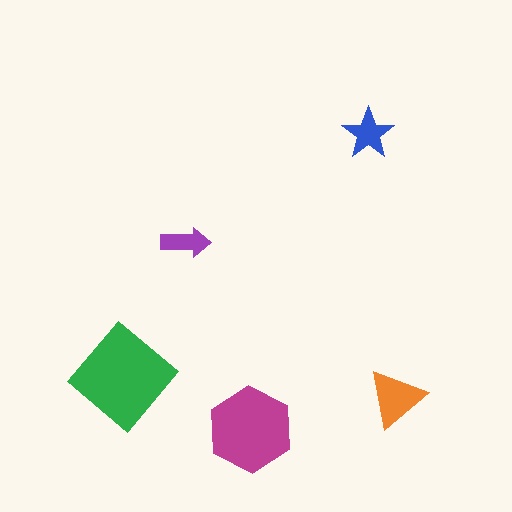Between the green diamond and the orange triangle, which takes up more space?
The green diamond.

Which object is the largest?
The green diamond.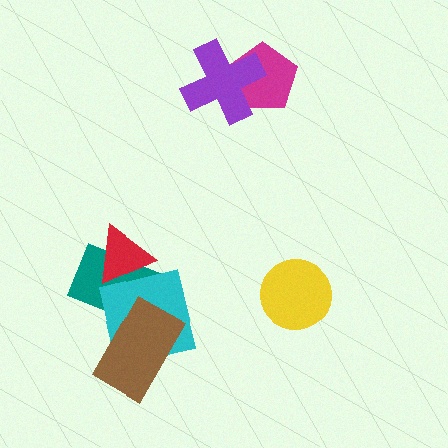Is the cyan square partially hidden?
Yes, it is partially covered by another shape.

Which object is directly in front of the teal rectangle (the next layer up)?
The red triangle is directly in front of the teal rectangle.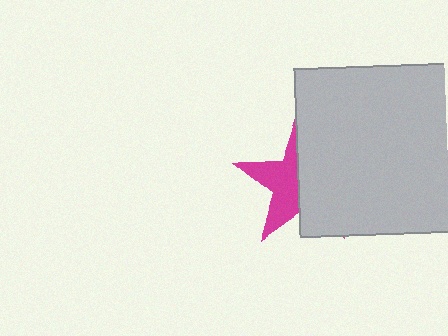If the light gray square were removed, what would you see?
You would see the complete magenta star.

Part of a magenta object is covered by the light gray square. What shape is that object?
It is a star.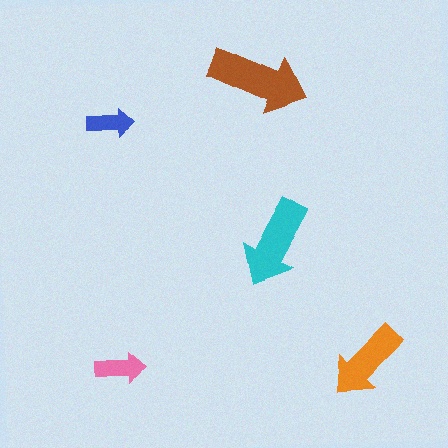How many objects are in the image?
There are 5 objects in the image.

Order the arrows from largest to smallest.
the brown one, the cyan one, the orange one, the pink one, the blue one.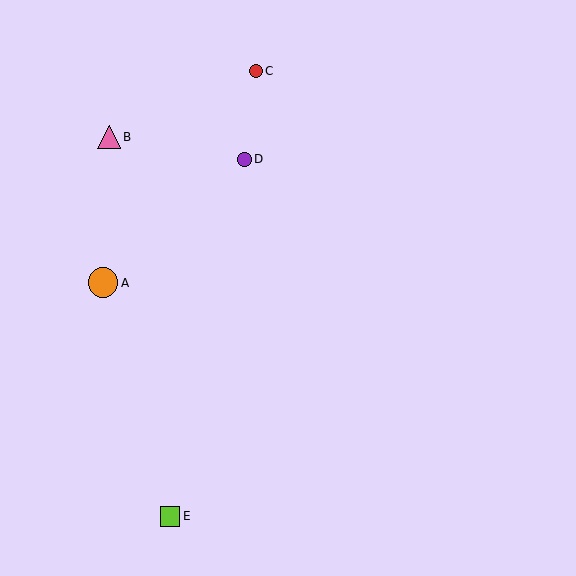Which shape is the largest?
The orange circle (labeled A) is the largest.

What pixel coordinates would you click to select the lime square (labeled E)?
Click at (170, 516) to select the lime square E.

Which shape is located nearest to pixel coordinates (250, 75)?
The red circle (labeled C) at (256, 71) is nearest to that location.